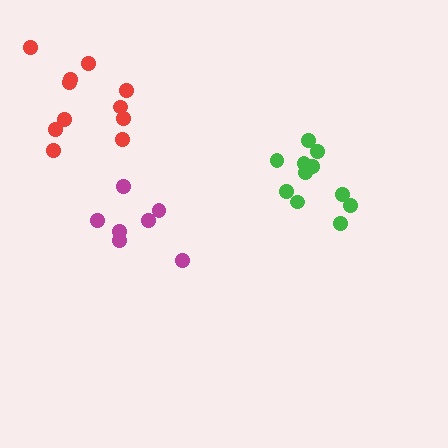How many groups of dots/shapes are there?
There are 3 groups.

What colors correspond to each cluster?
The clusters are colored: red, green, magenta.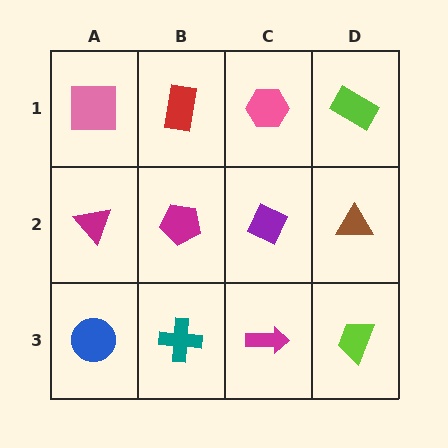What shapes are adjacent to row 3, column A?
A magenta triangle (row 2, column A), a teal cross (row 3, column B).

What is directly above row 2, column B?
A red rectangle.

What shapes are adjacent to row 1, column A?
A magenta triangle (row 2, column A), a red rectangle (row 1, column B).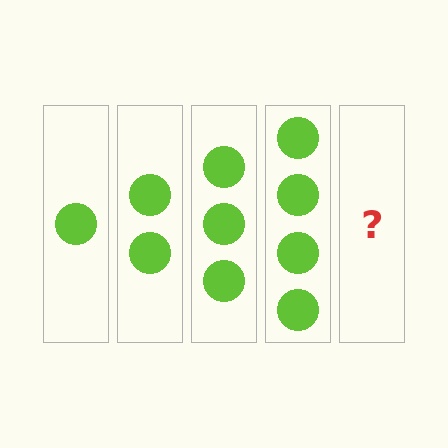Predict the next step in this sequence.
The next step is 5 circles.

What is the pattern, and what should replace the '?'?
The pattern is that each step adds one more circle. The '?' should be 5 circles.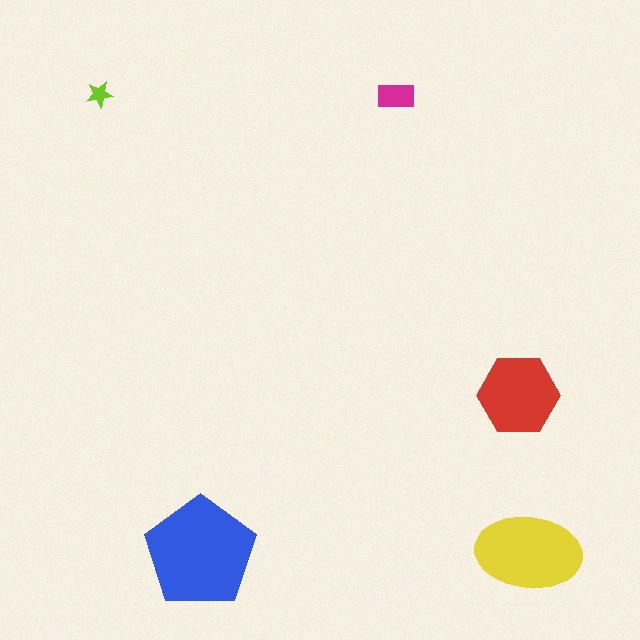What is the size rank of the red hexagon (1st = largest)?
3rd.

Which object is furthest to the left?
The lime star is leftmost.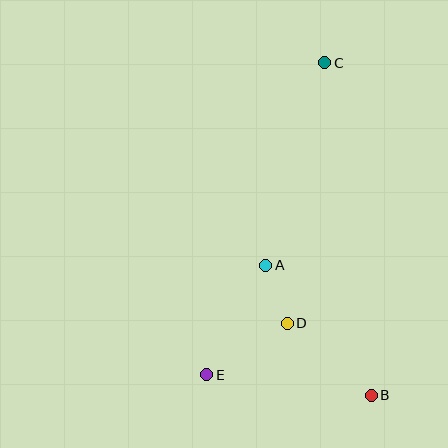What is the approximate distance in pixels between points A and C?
The distance between A and C is approximately 211 pixels.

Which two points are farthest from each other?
Points B and C are farthest from each other.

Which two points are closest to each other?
Points A and D are closest to each other.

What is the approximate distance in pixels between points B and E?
The distance between B and E is approximately 166 pixels.